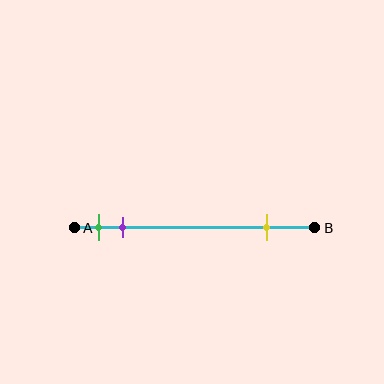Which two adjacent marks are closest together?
The green and purple marks are the closest adjacent pair.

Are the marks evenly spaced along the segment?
No, the marks are not evenly spaced.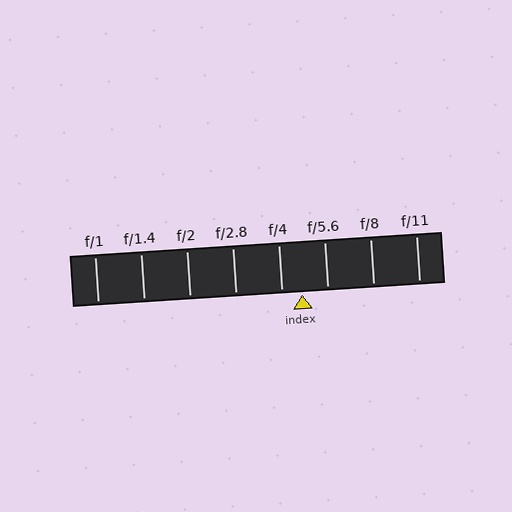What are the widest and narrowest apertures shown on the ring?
The widest aperture shown is f/1 and the narrowest is f/11.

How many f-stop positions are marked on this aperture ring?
There are 8 f-stop positions marked.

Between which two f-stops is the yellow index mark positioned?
The index mark is between f/4 and f/5.6.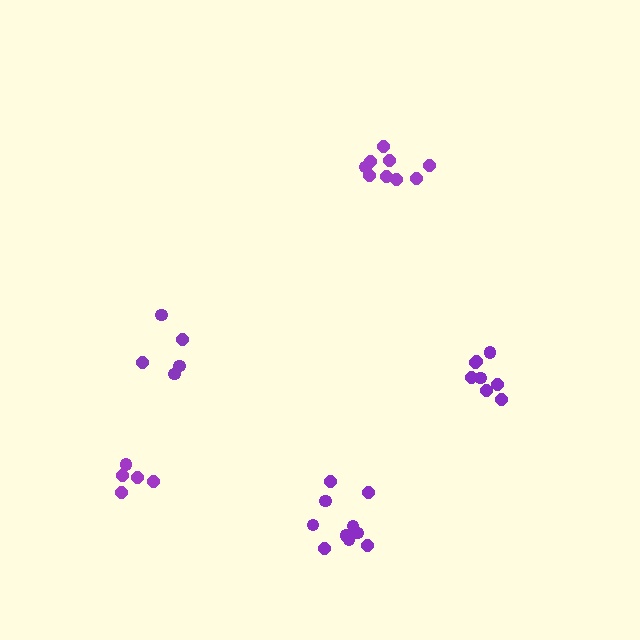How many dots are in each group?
Group 1: 5 dots, Group 2: 8 dots, Group 3: 10 dots, Group 4: 9 dots, Group 5: 5 dots (37 total).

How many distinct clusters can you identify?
There are 5 distinct clusters.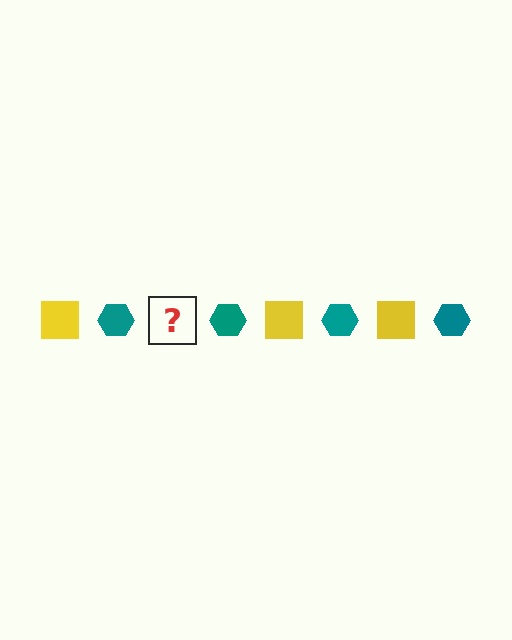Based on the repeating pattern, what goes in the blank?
The blank should be a yellow square.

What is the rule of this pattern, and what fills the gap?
The rule is that the pattern alternates between yellow square and teal hexagon. The gap should be filled with a yellow square.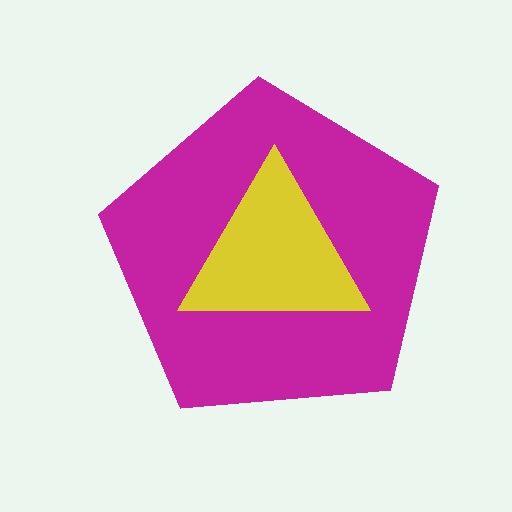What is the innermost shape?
The yellow triangle.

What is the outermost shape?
The magenta pentagon.